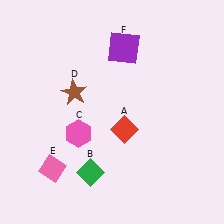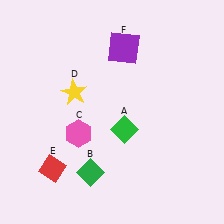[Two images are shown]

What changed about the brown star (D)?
In Image 1, D is brown. In Image 2, it changed to yellow.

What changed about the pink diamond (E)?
In Image 1, E is pink. In Image 2, it changed to red.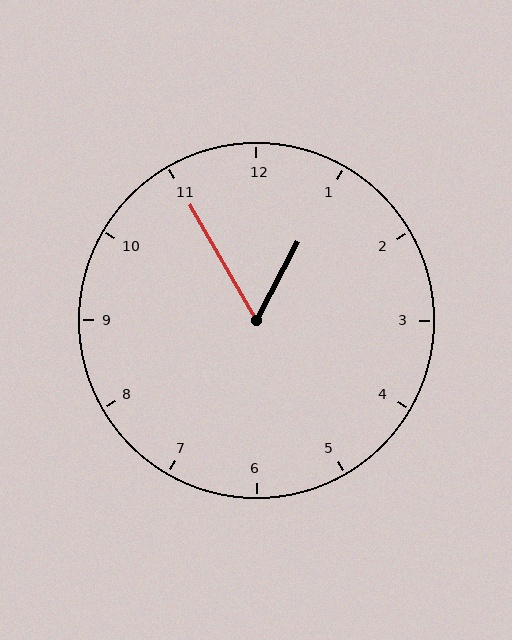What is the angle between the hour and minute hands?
Approximately 58 degrees.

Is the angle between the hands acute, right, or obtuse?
It is acute.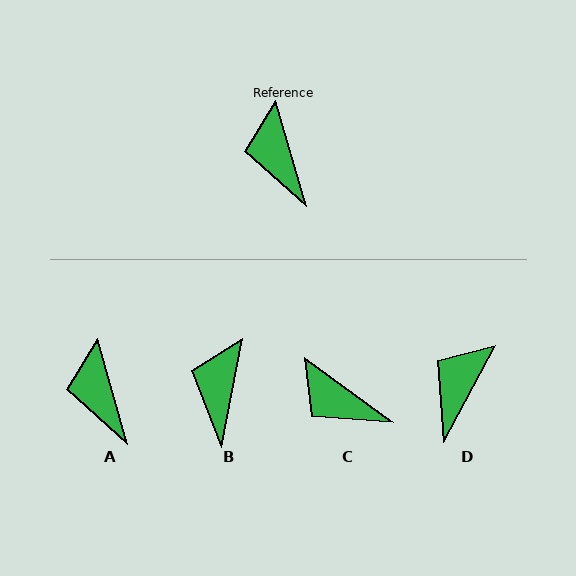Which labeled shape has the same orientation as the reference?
A.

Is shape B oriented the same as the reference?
No, it is off by about 27 degrees.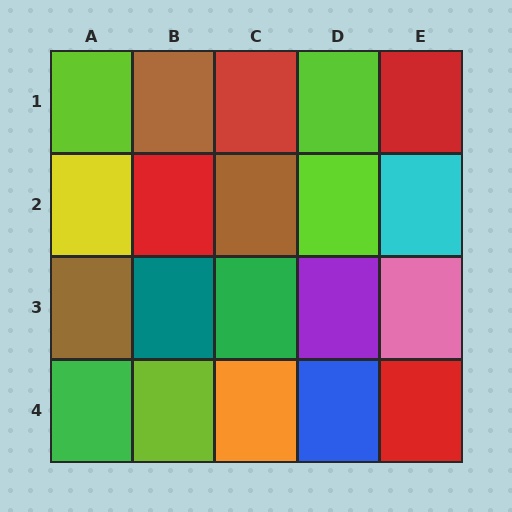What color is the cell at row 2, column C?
Brown.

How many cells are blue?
1 cell is blue.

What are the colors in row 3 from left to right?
Brown, teal, green, purple, pink.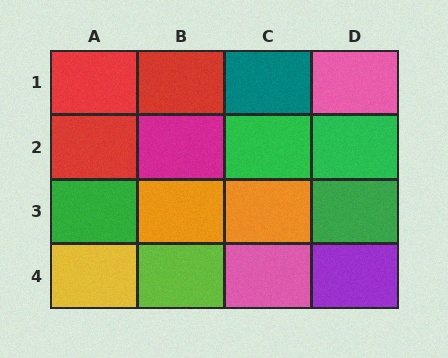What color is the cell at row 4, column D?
Purple.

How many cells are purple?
1 cell is purple.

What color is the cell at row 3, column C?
Orange.